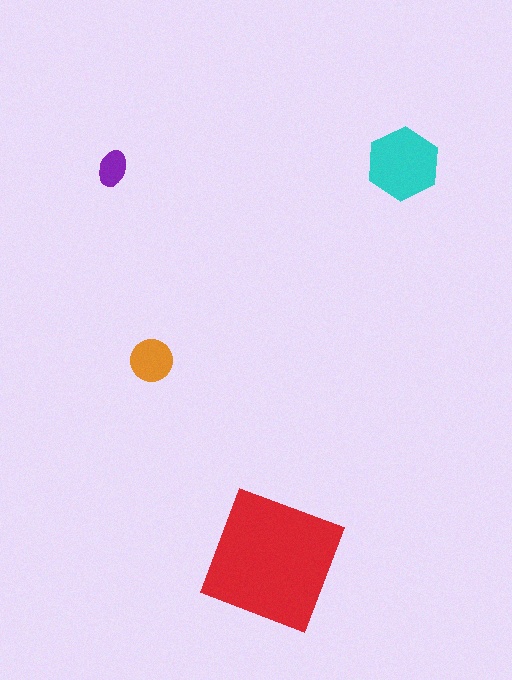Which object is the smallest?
The purple ellipse.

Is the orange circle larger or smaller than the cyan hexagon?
Smaller.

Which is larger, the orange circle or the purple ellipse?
The orange circle.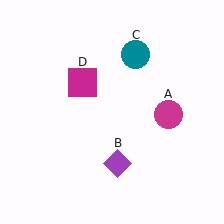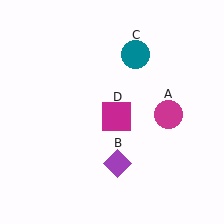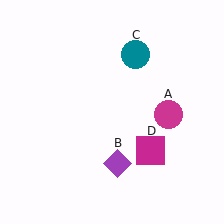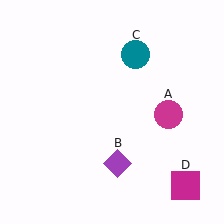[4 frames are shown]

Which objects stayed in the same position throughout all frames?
Magenta circle (object A) and purple diamond (object B) and teal circle (object C) remained stationary.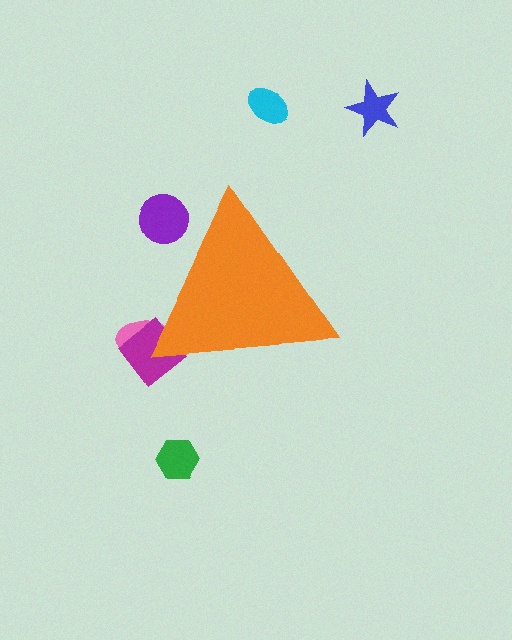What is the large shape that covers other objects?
An orange triangle.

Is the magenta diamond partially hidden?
Yes, the magenta diamond is partially hidden behind the orange triangle.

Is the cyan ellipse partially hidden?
No, the cyan ellipse is fully visible.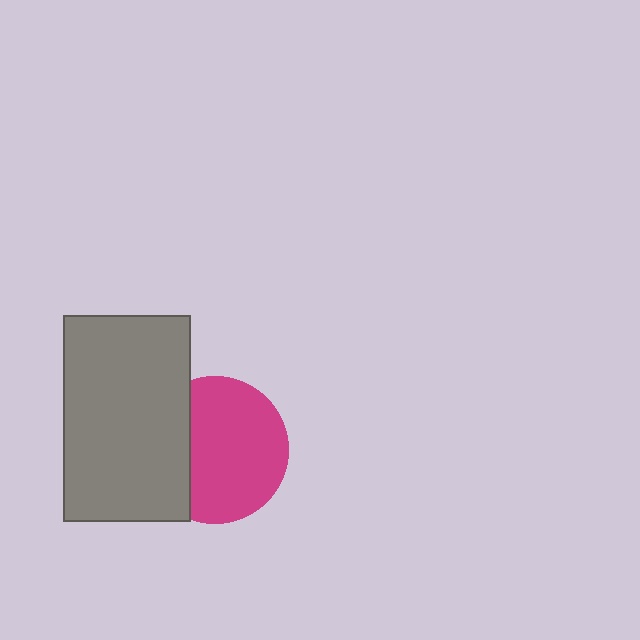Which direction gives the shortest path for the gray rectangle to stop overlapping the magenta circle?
Moving left gives the shortest separation.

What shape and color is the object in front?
The object in front is a gray rectangle.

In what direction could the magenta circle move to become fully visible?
The magenta circle could move right. That would shift it out from behind the gray rectangle entirely.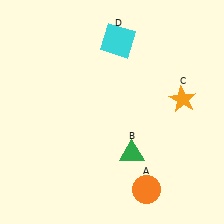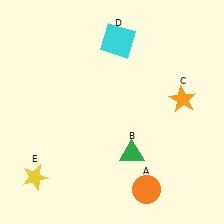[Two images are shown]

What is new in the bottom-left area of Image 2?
A yellow star (E) was added in the bottom-left area of Image 2.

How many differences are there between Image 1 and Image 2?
There is 1 difference between the two images.